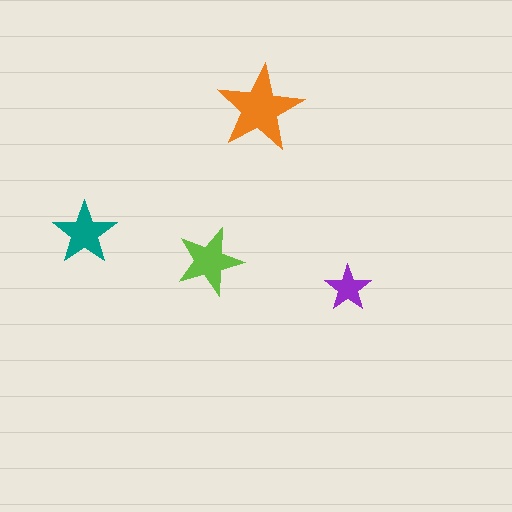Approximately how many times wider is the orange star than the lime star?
About 1.5 times wider.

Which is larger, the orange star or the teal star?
The orange one.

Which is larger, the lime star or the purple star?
The lime one.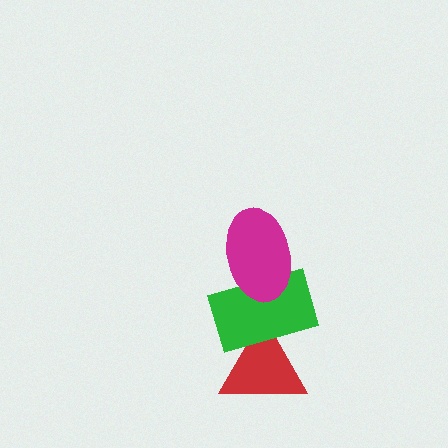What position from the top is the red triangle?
The red triangle is 3rd from the top.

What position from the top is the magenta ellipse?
The magenta ellipse is 1st from the top.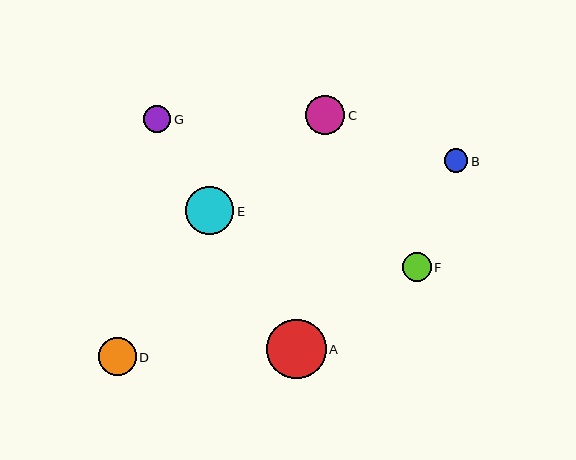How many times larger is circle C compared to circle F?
Circle C is approximately 1.4 times the size of circle F.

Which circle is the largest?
Circle A is the largest with a size of approximately 60 pixels.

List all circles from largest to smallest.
From largest to smallest: A, E, C, D, F, G, B.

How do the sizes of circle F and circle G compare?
Circle F and circle G are approximately the same size.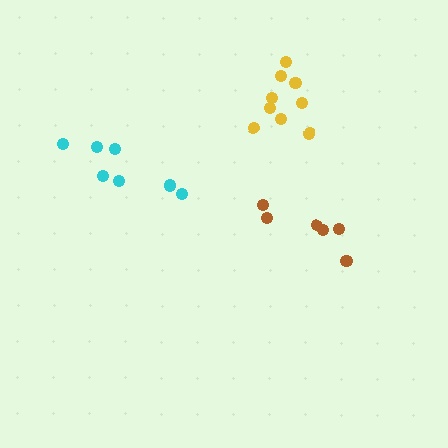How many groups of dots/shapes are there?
There are 3 groups.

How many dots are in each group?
Group 1: 9 dots, Group 2: 7 dots, Group 3: 6 dots (22 total).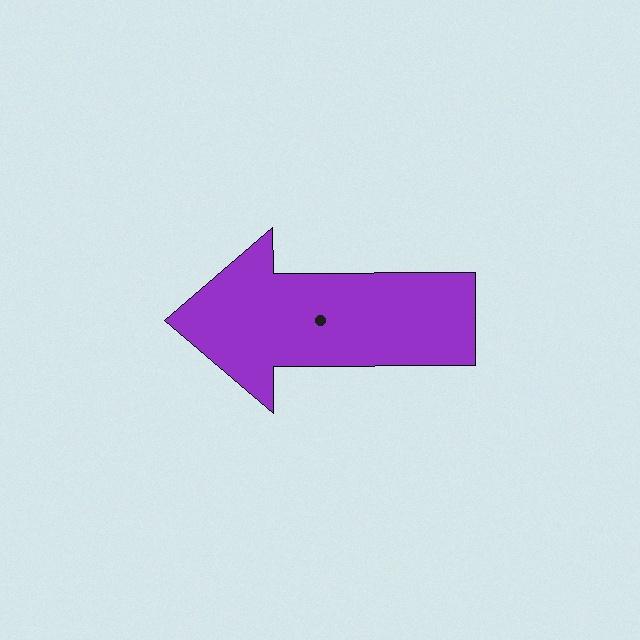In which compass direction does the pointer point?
West.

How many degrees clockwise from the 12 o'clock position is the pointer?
Approximately 270 degrees.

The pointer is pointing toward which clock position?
Roughly 9 o'clock.